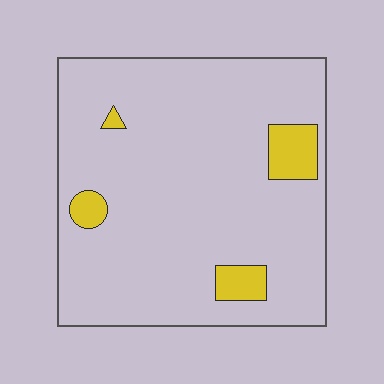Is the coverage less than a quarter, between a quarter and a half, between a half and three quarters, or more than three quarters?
Less than a quarter.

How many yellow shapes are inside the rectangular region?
4.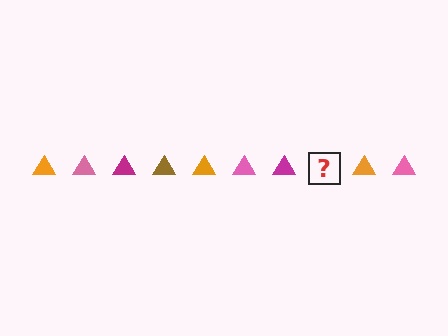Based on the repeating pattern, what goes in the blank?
The blank should be a brown triangle.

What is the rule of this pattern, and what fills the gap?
The rule is that the pattern cycles through orange, pink, magenta, brown triangles. The gap should be filled with a brown triangle.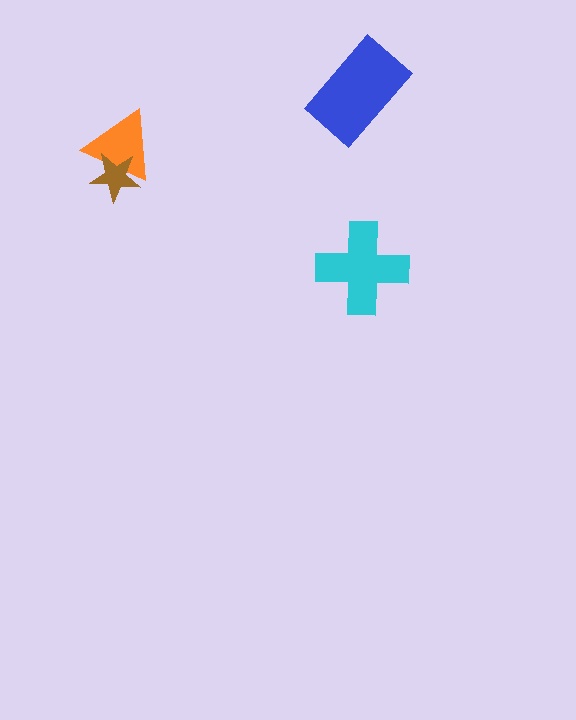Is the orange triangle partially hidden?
Yes, it is partially covered by another shape.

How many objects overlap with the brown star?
1 object overlaps with the brown star.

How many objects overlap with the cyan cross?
0 objects overlap with the cyan cross.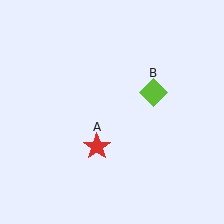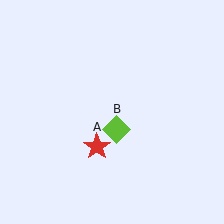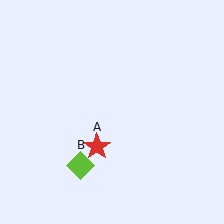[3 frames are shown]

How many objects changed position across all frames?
1 object changed position: lime diamond (object B).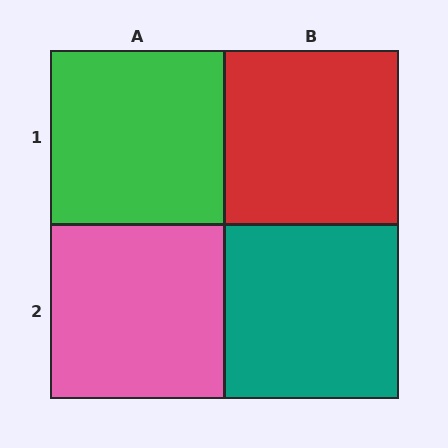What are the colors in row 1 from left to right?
Green, red.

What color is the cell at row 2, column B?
Teal.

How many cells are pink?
1 cell is pink.